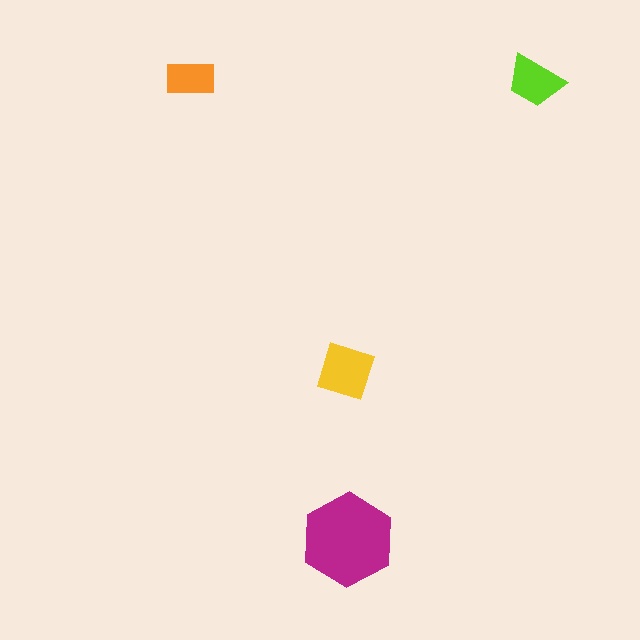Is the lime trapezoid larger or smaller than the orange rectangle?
Larger.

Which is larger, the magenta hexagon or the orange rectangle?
The magenta hexagon.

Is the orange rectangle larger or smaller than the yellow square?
Smaller.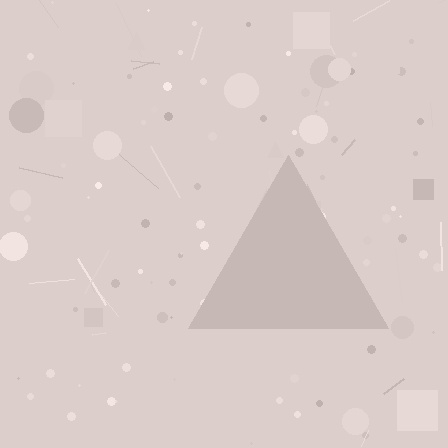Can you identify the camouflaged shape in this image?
The camouflaged shape is a triangle.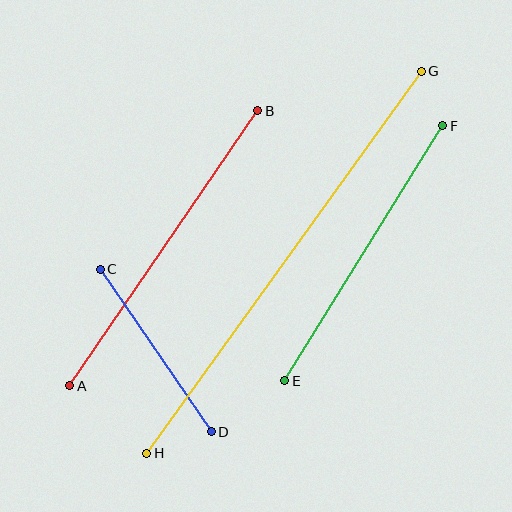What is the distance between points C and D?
The distance is approximately 197 pixels.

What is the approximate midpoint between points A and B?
The midpoint is at approximately (164, 248) pixels.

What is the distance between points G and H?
The distance is approximately 470 pixels.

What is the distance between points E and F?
The distance is approximately 299 pixels.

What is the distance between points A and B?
The distance is approximately 333 pixels.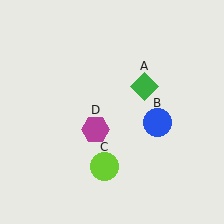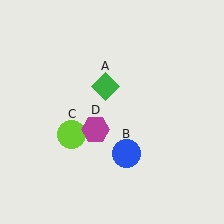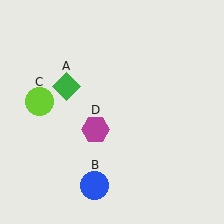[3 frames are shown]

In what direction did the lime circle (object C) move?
The lime circle (object C) moved up and to the left.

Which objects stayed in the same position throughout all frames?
Magenta hexagon (object D) remained stationary.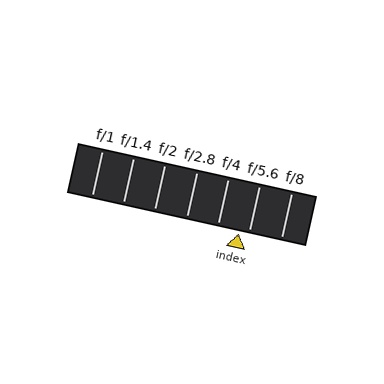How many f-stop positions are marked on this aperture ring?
There are 7 f-stop positions marked.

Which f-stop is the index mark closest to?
The index mark is closest to f/5.6.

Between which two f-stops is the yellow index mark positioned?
The index mark is between f/4 and f/5.6.